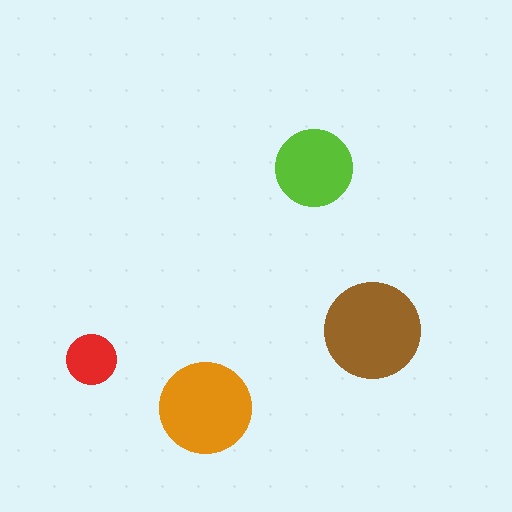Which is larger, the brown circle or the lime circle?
The brown one.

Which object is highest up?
The lime circle is topmost.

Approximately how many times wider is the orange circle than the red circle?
About 2 times wider.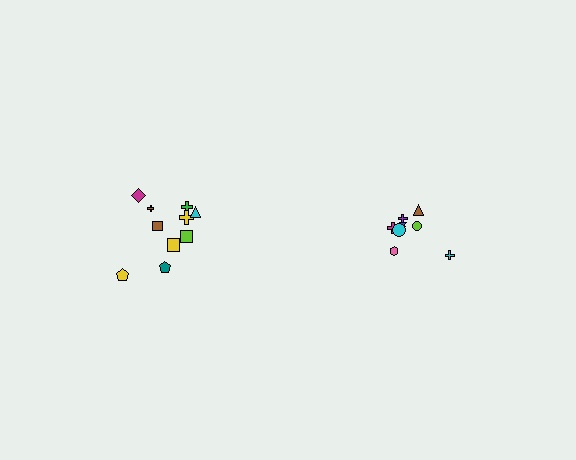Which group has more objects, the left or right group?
The left group.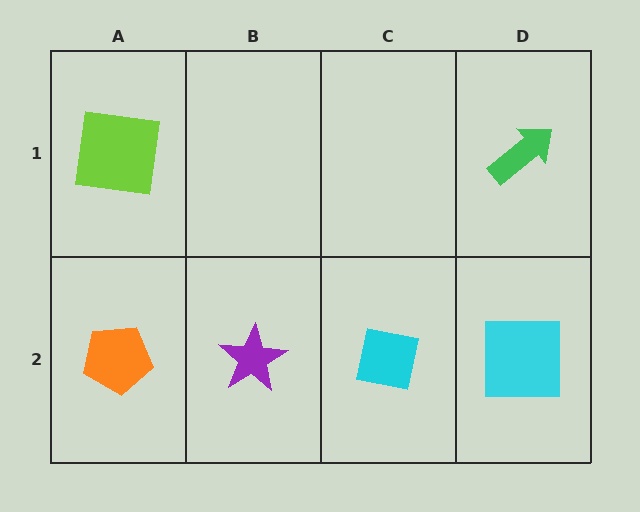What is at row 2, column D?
A cyan square.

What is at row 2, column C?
A cyan square.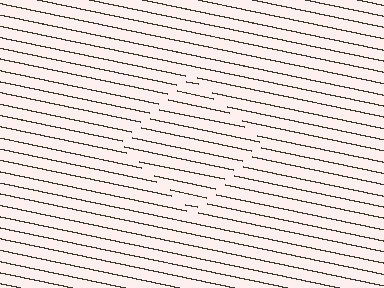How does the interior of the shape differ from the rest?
The interior of the shape contains the same grating, shifted by half a period — the contour is defined by the phase discontinuity where line-ends from the inner and outer gratings abut.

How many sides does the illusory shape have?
4 sides — the line-ends trace a square.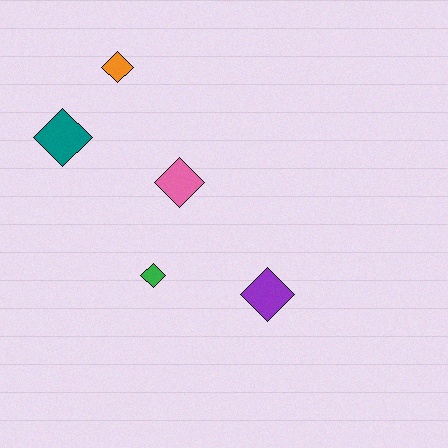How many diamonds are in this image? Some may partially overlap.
There are 5 diamonds.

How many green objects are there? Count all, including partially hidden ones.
There is 1 green object.